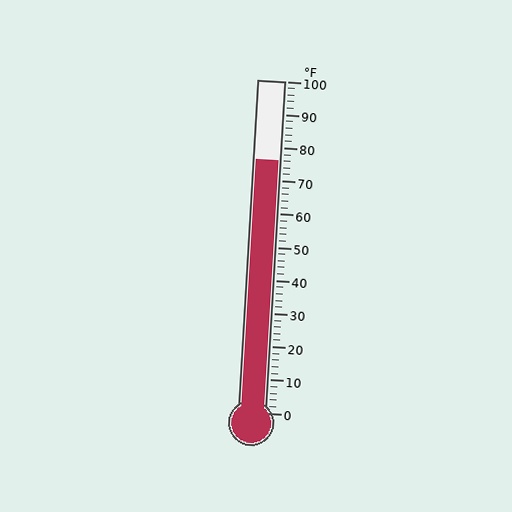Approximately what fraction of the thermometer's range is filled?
The thermometer is filled to approximately 75% of its range.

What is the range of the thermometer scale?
The thermometer scale ranges from 0°F to 100°F.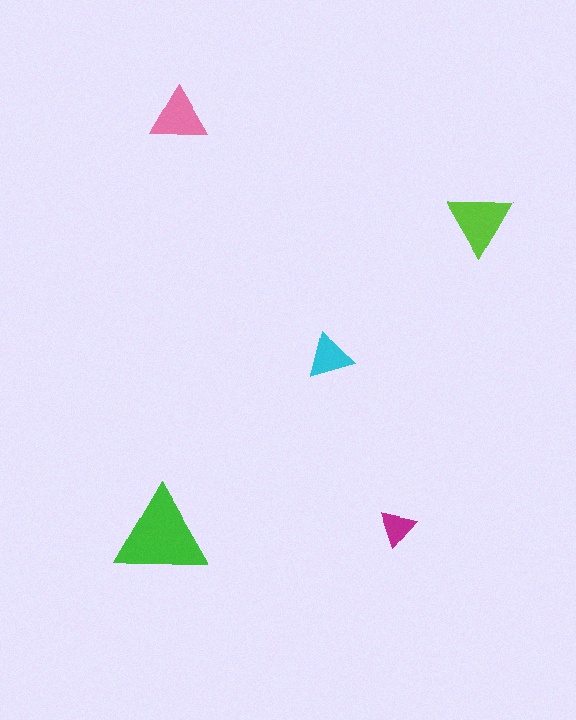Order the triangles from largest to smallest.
the green one, the lime one, the pink one, the cyan one, the magenta one.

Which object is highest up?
The pink triangle is topmost.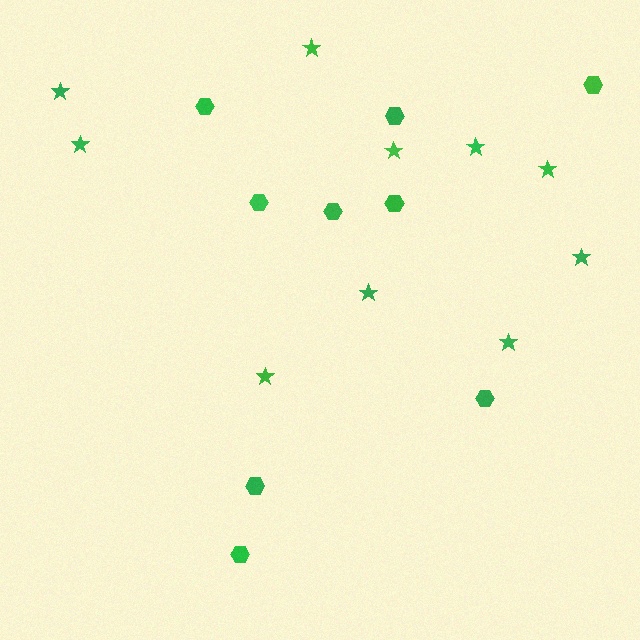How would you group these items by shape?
There are 2 groups: one group of stars (10) and one group of hexagons (9).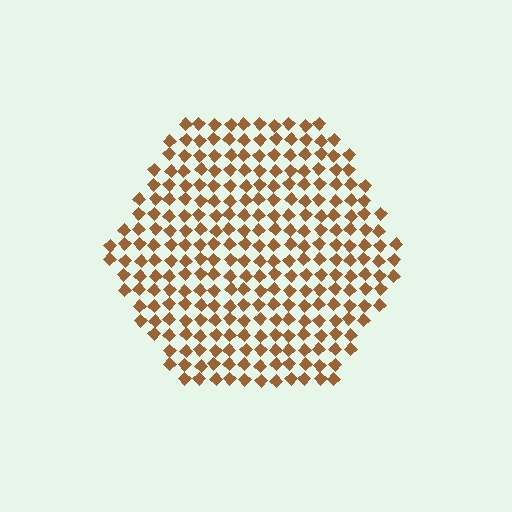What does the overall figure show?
The overall figure shows a hexagon.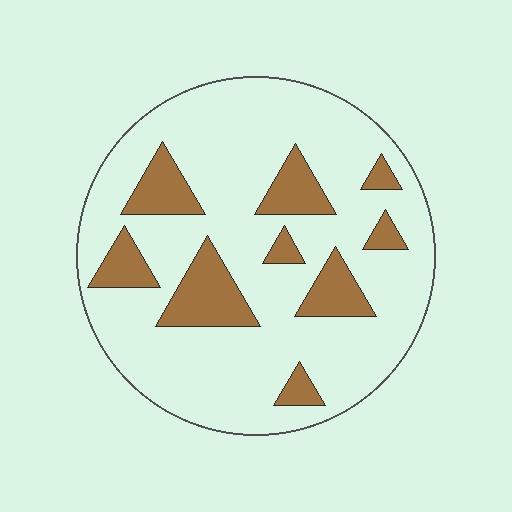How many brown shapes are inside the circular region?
9.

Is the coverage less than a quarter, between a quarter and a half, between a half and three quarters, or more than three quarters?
Less than a quarter.